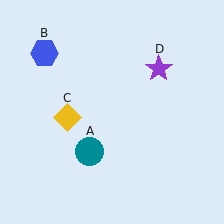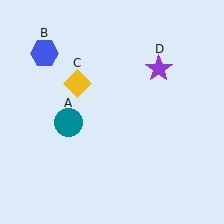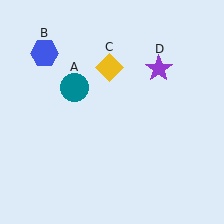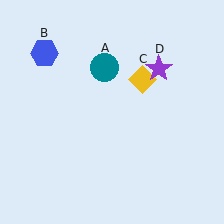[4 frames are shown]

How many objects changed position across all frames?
2 objects changed position: teal circle (object A), yellow diamond (object C).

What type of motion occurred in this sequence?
The teal circle (object A), yellow diamond (object C) rotated clockwise around the center of the scene.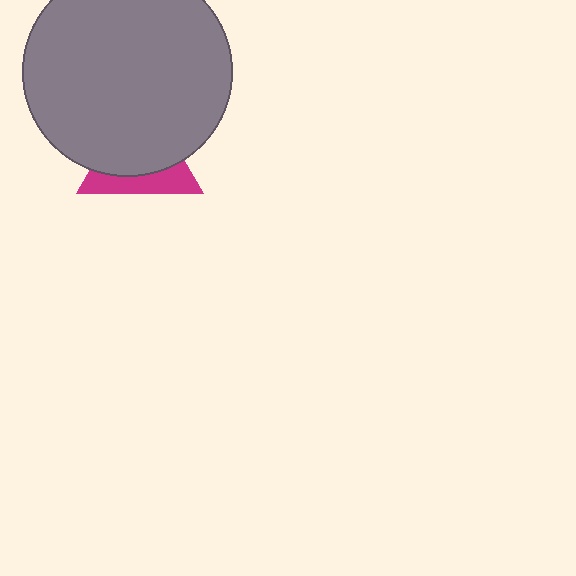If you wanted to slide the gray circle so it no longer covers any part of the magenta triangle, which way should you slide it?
Slide it up — that is the most direct way to separate the two shapes.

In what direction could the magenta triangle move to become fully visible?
The magenta triangle could move down. That would shift it out from behind the gray circle entirely.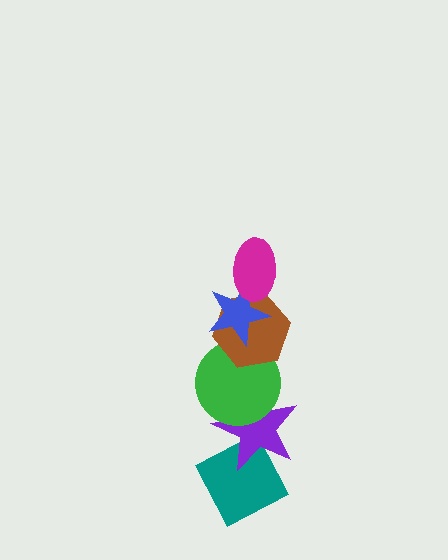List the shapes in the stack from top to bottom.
From top to bottom: the magenta ellipse, the blue star, the brown hexagon, the green circle, the purple star, the teal diamond.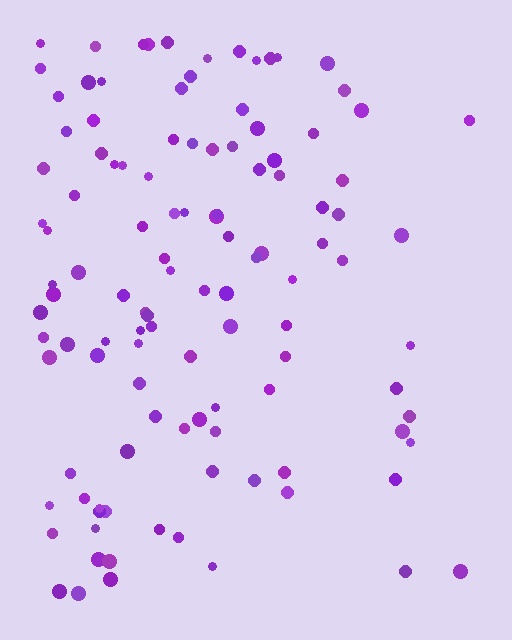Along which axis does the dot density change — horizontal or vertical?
Horizontal.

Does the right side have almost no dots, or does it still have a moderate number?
Still a moderate number, just noticeably fewer than the left.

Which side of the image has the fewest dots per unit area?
The right.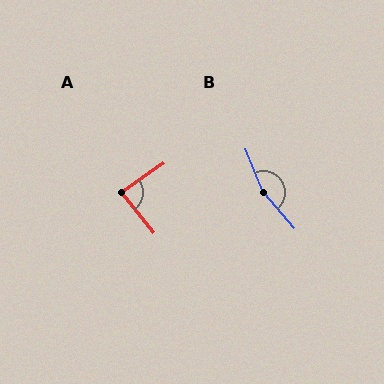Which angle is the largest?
B, at approximately 161 degrees.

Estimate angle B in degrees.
Approximately 161 degrees.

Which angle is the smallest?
A, at approximately 87 degrees.